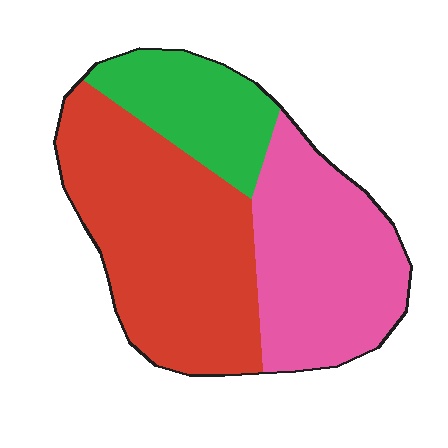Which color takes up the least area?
Green, at roughly 20%.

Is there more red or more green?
Red.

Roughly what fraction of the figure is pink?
Pink covers roughly 35% of the figure.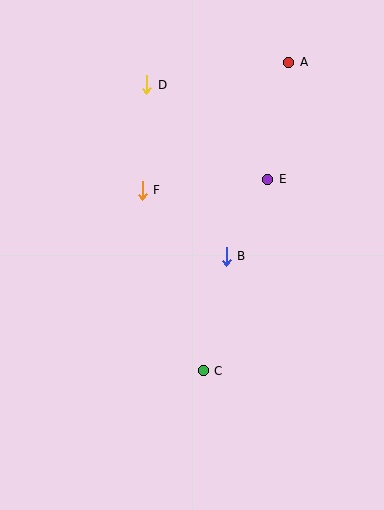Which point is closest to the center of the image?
Point B at (226, 256) is closest to the center.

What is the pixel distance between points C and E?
The distance between C and E is 202 pixels.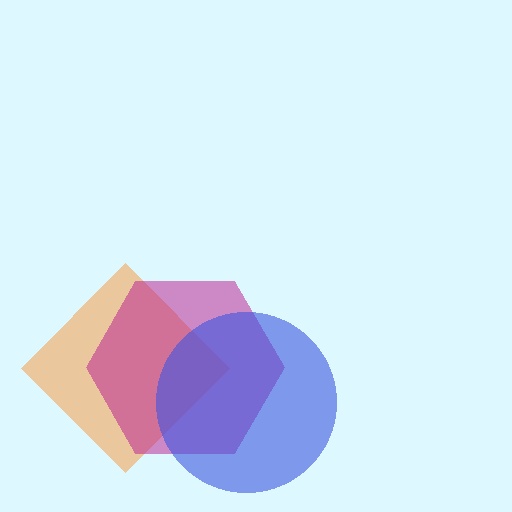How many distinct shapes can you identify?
There are 3 distinct shapes: an orange diamond, a magenta hexagon, a blue circle.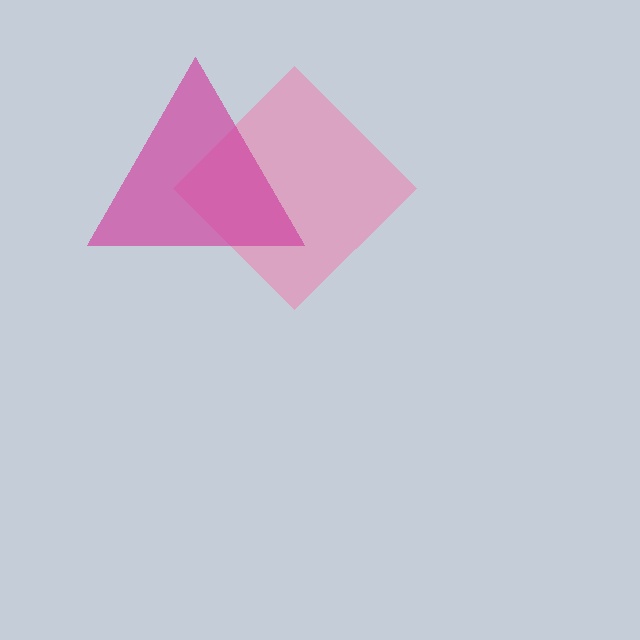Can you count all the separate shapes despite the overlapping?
Yes, there are 2 separate shapes.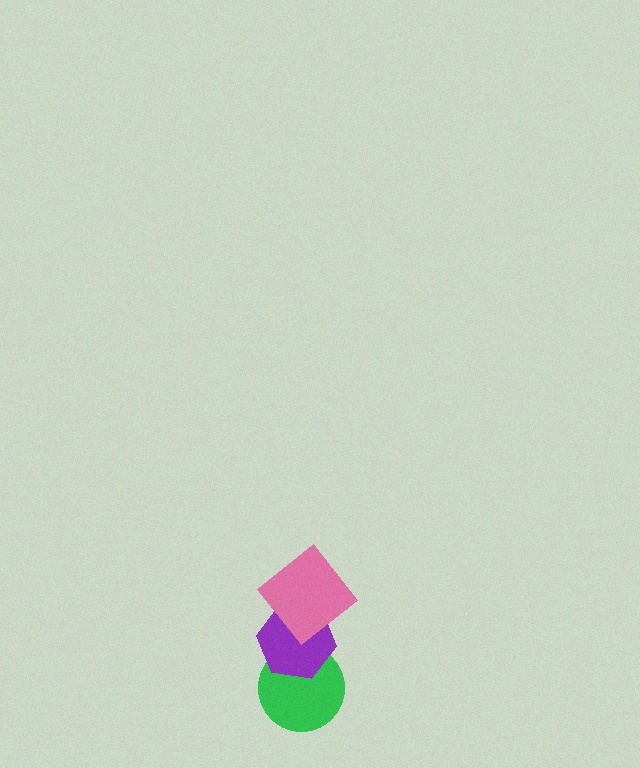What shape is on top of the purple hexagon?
The pink diamond is on top of the purple hexagon.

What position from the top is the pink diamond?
The pink diamond is 1st from the top.